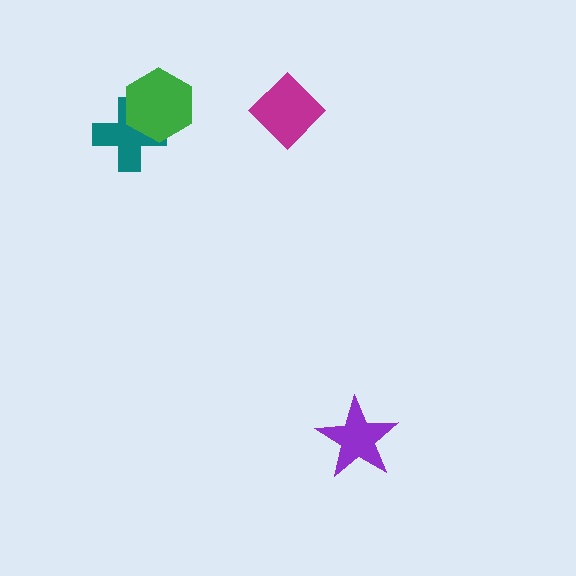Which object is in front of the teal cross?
The green hexagon is in front of the teal cross.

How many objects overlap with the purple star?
0 objects overlap with the purple star.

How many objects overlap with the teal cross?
1 object overlaps with the teal cross.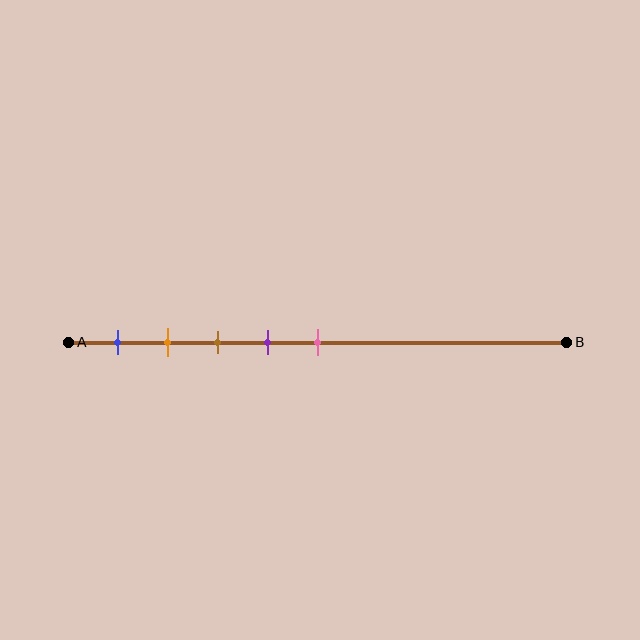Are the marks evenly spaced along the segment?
Yes, the marks are approximately evenly spaced.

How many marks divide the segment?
There are 5 marks dividing the segment.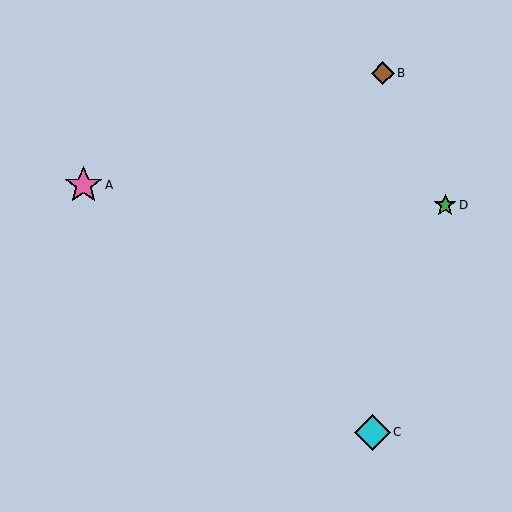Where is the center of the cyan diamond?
The center of the cyan diamond is at (372, 432).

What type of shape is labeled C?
Shape C is a cyan diamond.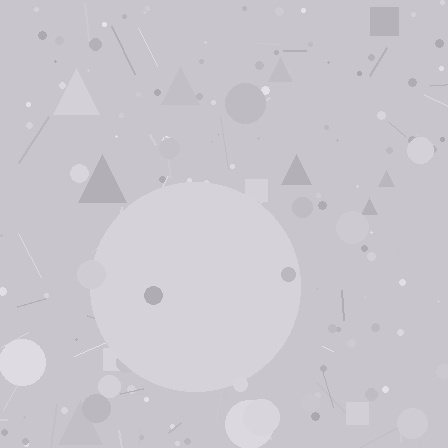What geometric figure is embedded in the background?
A circle is embedded in the background.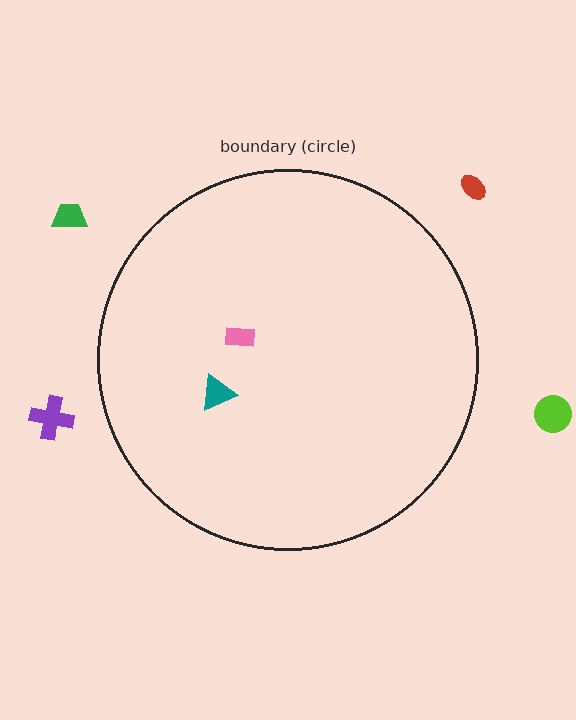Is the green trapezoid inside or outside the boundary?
Outside.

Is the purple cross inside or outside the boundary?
Outside.